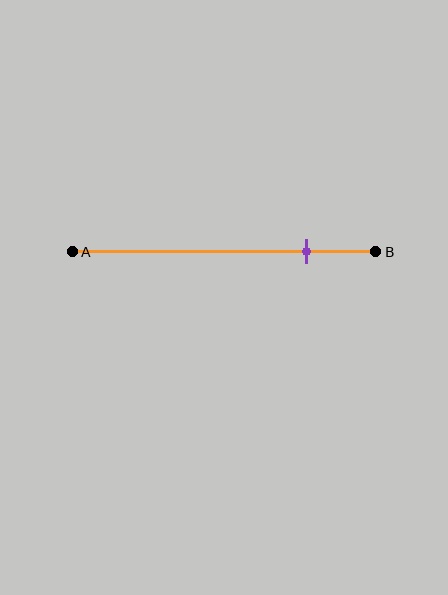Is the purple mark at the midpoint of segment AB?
No, the mark is at about 75% from A, not at the 50% midpoint.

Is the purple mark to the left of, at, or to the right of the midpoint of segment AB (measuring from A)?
The purple mark is to the right of the midpoint of segment AB.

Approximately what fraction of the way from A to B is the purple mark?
The purple mark is approximately 75% of the way from A to B.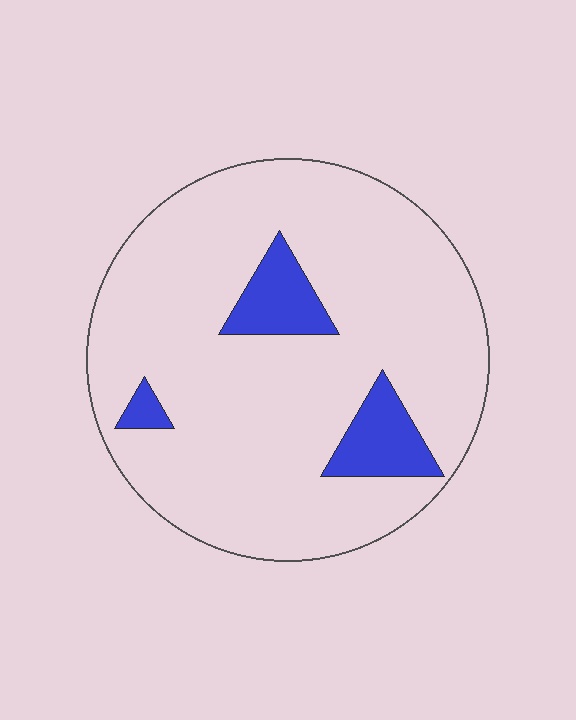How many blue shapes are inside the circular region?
3.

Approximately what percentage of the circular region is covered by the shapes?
Approximately 10%.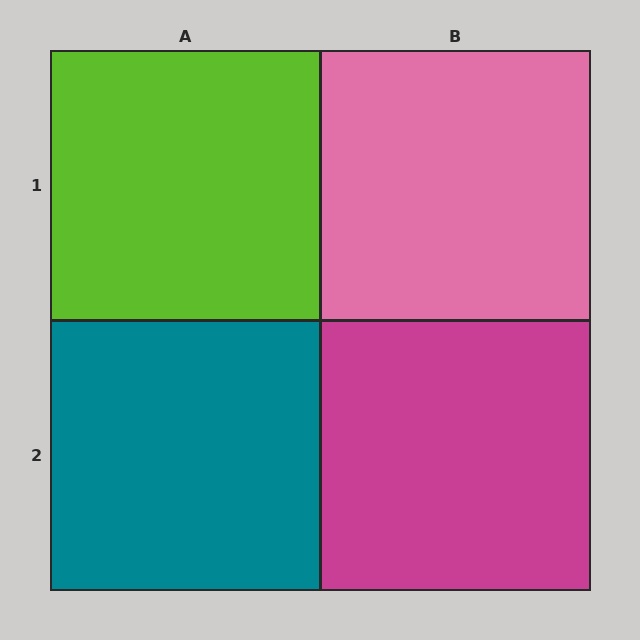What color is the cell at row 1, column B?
Pink.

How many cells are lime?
1 cell is lime.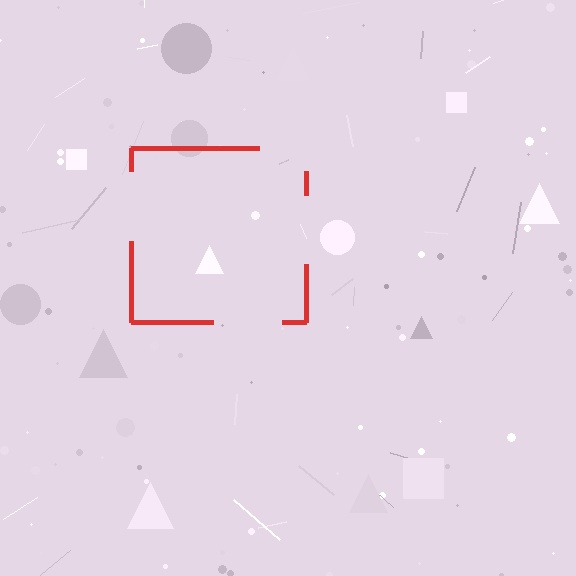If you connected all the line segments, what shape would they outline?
They would outline a square.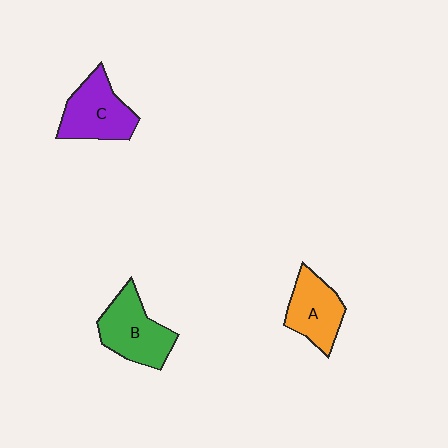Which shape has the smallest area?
Shape A (orange).